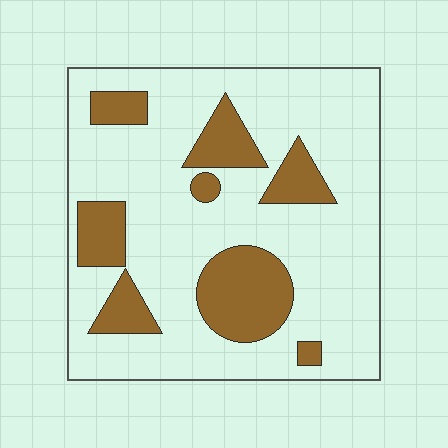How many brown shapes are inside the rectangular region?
8.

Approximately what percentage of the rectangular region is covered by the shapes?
Approximately 25%.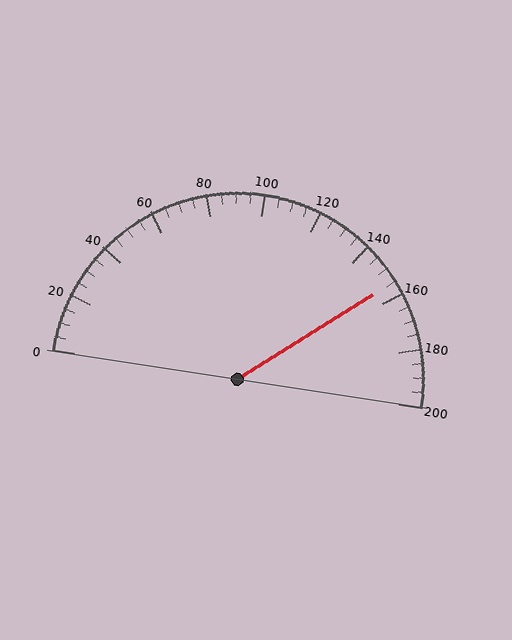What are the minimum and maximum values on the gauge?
The gauge ranges from 0 to 200.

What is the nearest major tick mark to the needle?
The nearest major tick mark is 160.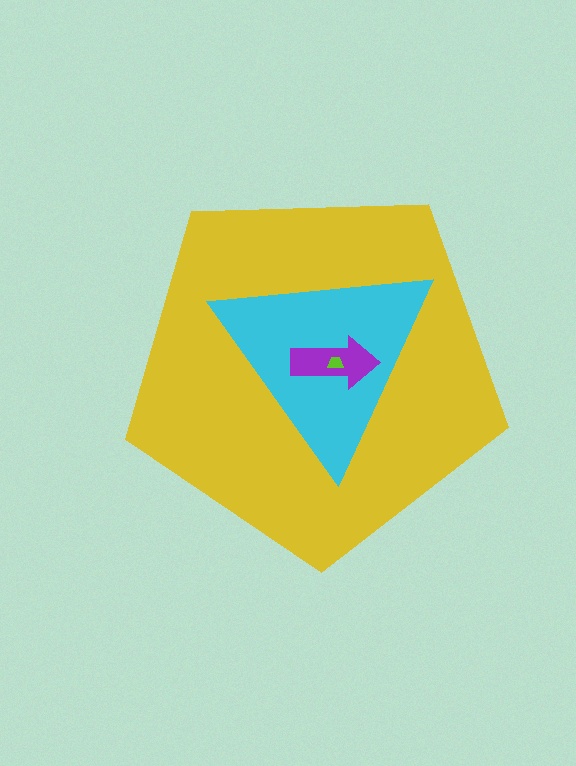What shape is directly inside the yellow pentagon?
The cyan triangle.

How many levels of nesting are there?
4.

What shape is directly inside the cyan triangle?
The purple arrow.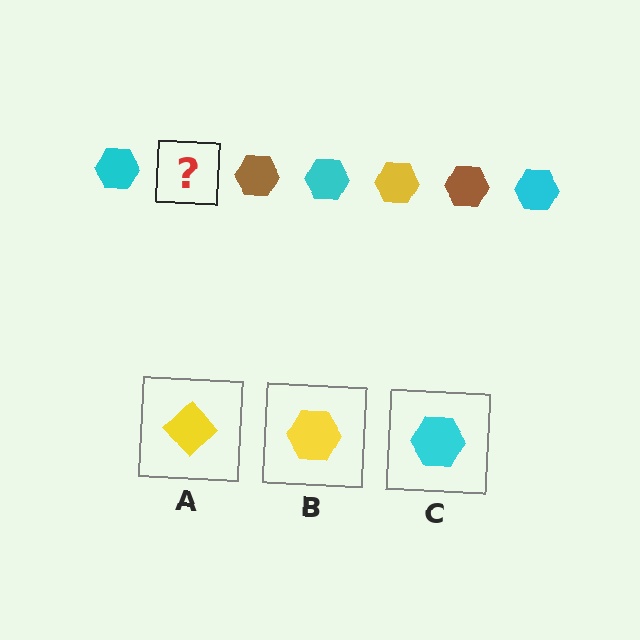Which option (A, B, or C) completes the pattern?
B.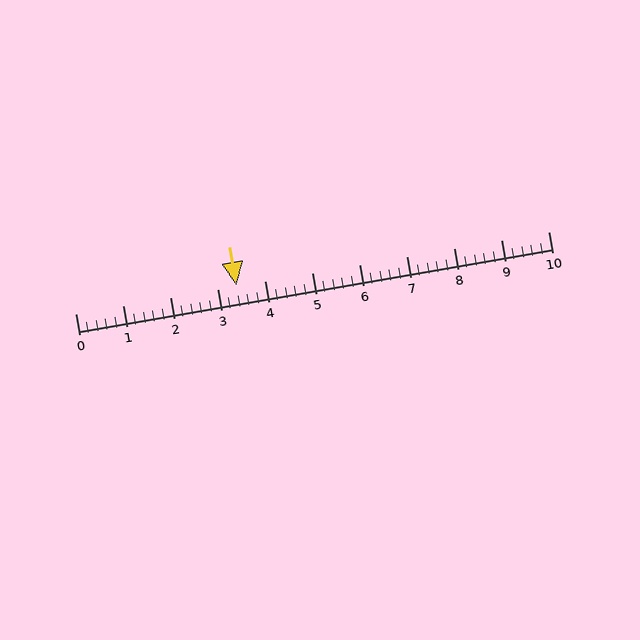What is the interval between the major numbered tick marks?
The major tick marks are spaced 1 units apart.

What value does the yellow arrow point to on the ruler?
The yellow arrow points to approximately 3.4.